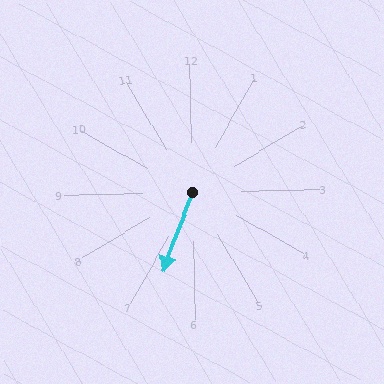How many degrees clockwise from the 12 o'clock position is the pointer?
Approximately 202 degrees.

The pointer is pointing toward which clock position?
Roughly 7 o'clock.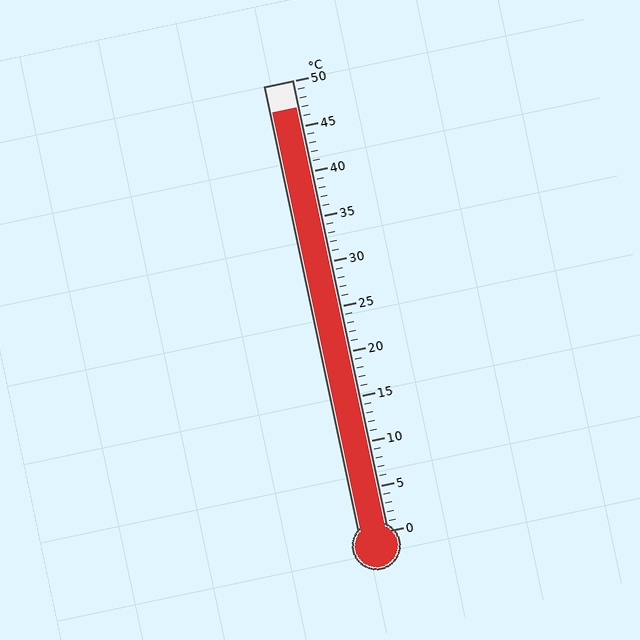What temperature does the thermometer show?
The thermometer shows approximately 47°C.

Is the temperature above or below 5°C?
The temperature is above 5°C.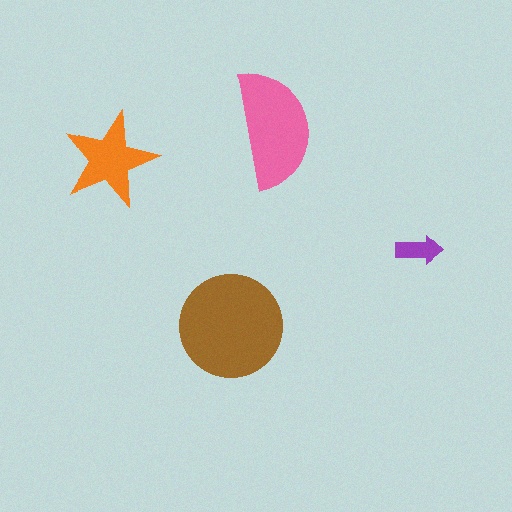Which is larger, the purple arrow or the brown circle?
The brown circle.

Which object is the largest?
The brown circle.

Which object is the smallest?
The purple arrow.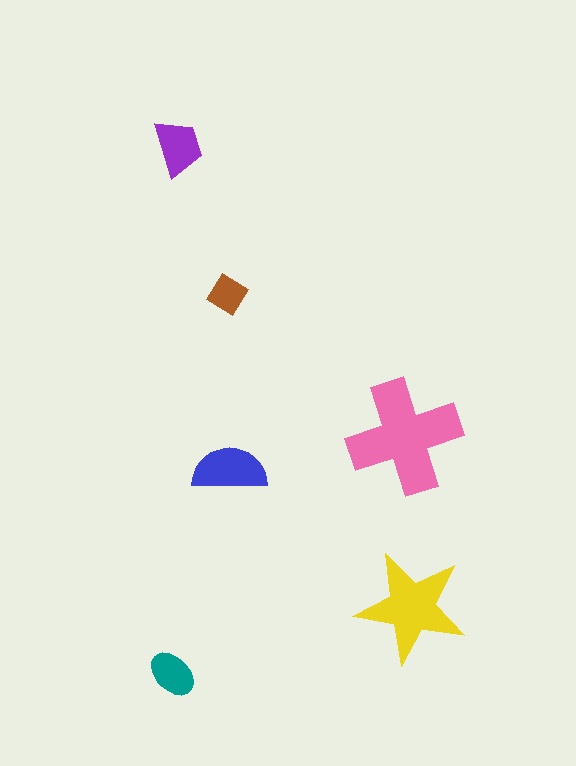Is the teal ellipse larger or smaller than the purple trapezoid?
Smaller.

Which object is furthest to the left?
The teal ellipse is leftmost.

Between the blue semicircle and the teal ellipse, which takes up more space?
The blue semicircle.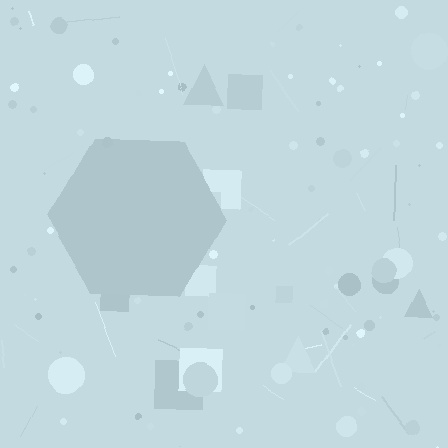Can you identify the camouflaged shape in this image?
The camouflaged shape is a hexagon.